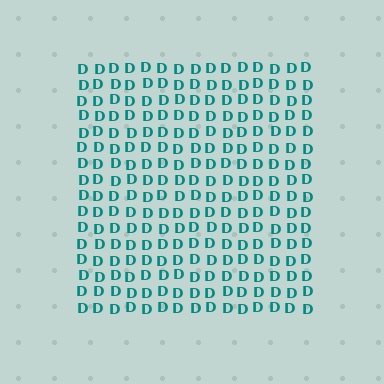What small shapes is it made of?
It is made of small letter D's.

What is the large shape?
The large shape is a square.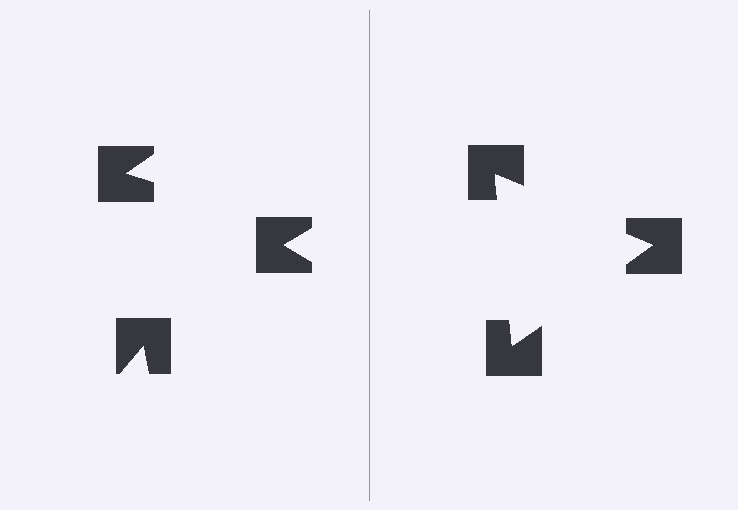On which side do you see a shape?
An illusory triangle appears on the right side. On the left side the wedge cuts are rotated, so no coherent shape forms.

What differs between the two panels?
The notched squares are positioned identically on both sides; only the wedge orientations differ. On the right they align to a triangle; on the left they are misaligned.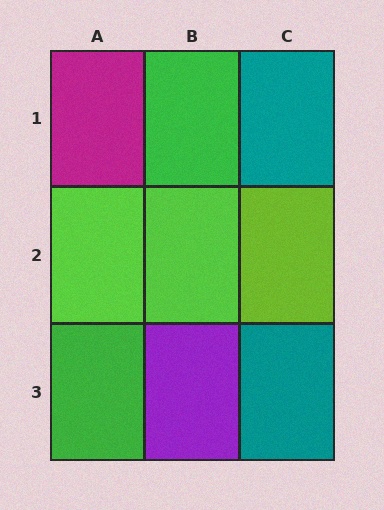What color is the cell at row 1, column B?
Green.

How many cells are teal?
2 cells are teal.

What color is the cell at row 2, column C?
Lime.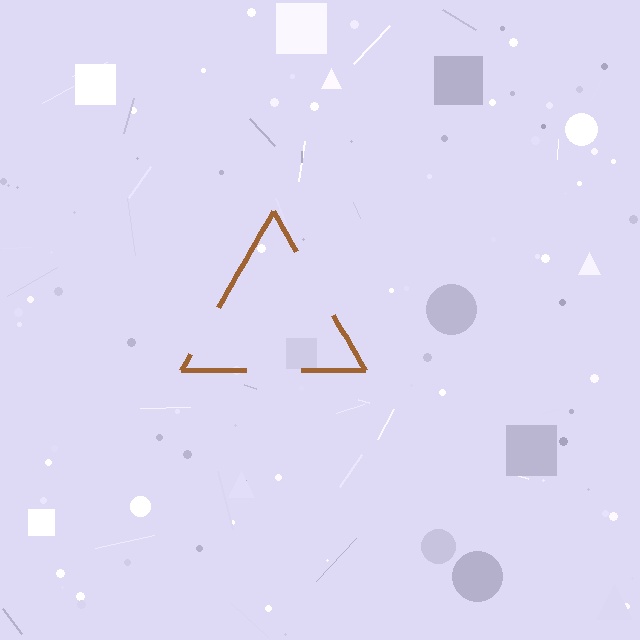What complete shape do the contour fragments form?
The contour fragments form a triangle.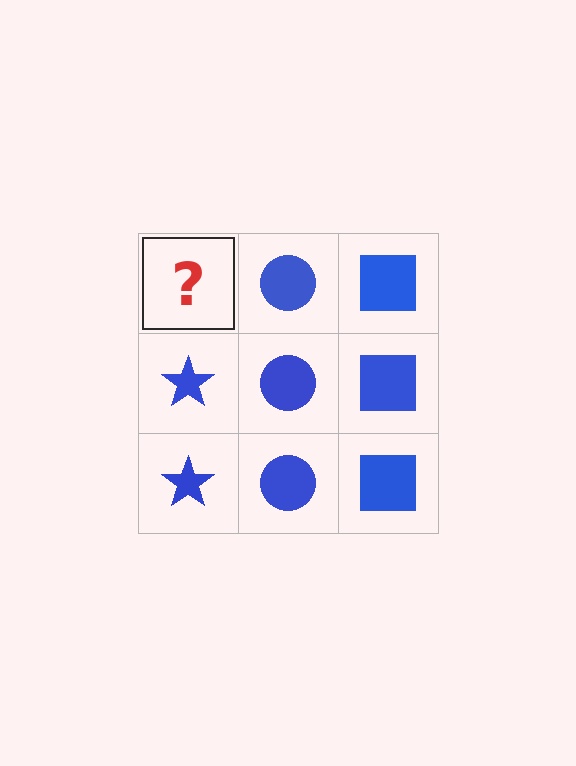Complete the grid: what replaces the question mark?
The question mark should be replaced with a blue star.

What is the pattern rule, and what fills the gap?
The rule is that each column has a consistent shape. The gap should be filled with a blue star.